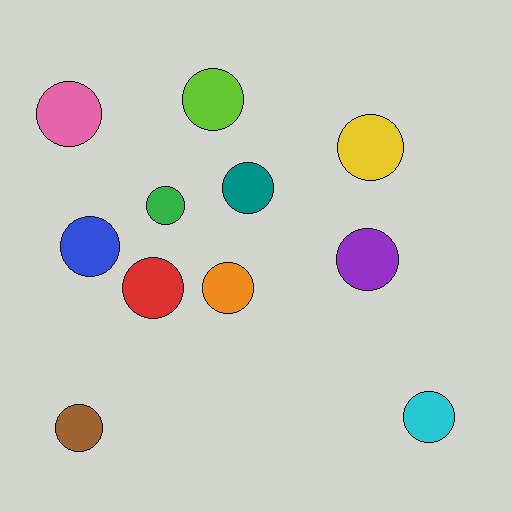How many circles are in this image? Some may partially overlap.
There are 11 circles.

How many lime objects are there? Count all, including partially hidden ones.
There is 1 lime object.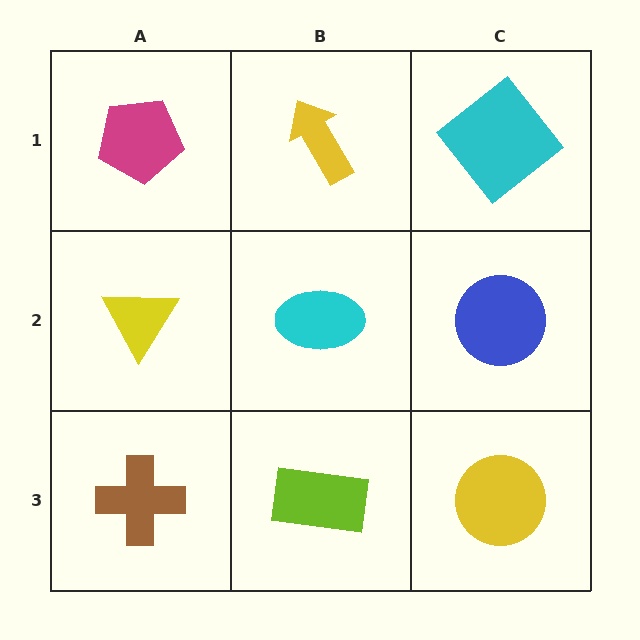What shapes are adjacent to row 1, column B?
A cyan ellipse (row 2, column B), a magenta pentagon (row 1, column A), a cyan diamond (row 1, column C).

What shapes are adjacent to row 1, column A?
A yellow triangle (row 2, column A), a yellow arrow (row 1, column B).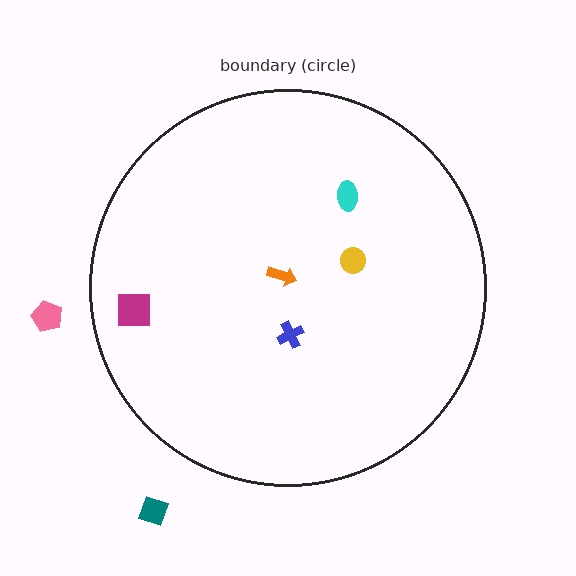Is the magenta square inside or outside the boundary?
Inside.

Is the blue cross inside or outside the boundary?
Inside.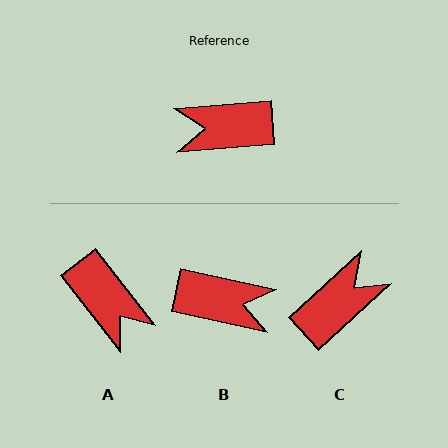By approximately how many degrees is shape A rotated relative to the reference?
Approximately 123 degrees counter-clockwise.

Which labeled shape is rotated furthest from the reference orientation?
B, about 163 degrees away.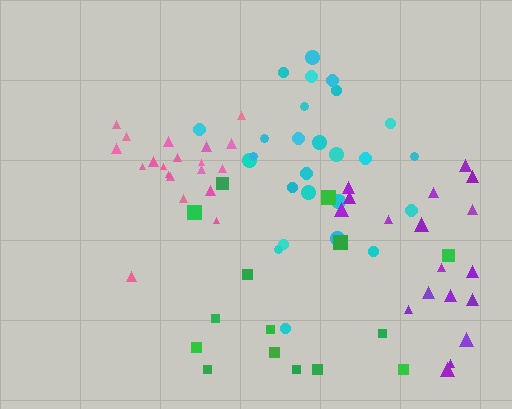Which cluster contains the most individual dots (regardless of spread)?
Cyan (26).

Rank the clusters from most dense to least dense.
pink, cyan, purple, green.